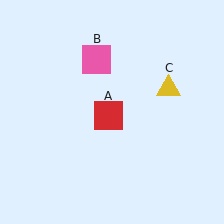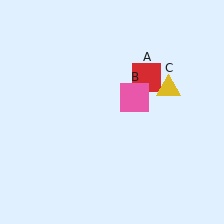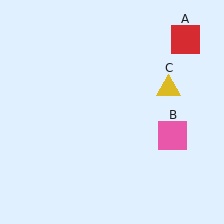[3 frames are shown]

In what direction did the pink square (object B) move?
The pink square (object B) moved down and to the right.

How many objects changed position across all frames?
2 objects changed position: red square (object A), pink square (object B).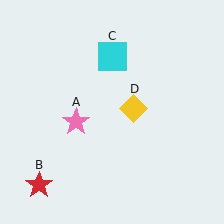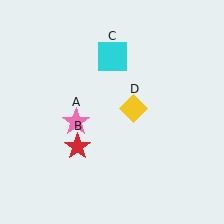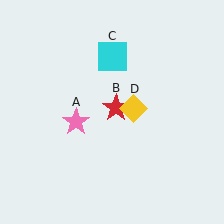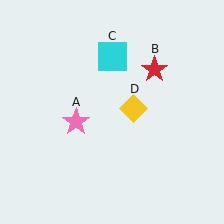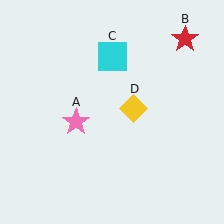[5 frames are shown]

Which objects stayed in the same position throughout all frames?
Pink star (object A) and cyan square (object C) and yellow diamond (object D) remained stationary.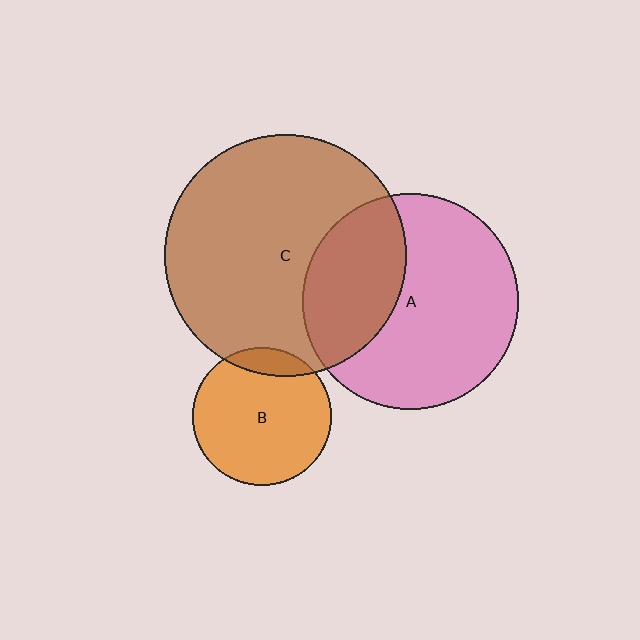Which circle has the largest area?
Circle C (brown).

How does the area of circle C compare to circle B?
Approximately 3.1 times.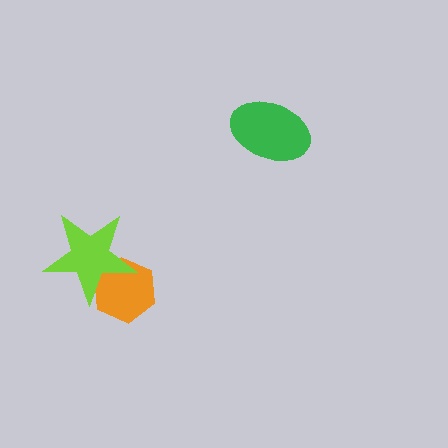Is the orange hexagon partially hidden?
Yes, it is partially covered by another shape.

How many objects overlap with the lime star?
1 object overlaps with the lime star.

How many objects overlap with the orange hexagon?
1 object overlaps with the orange hexagon.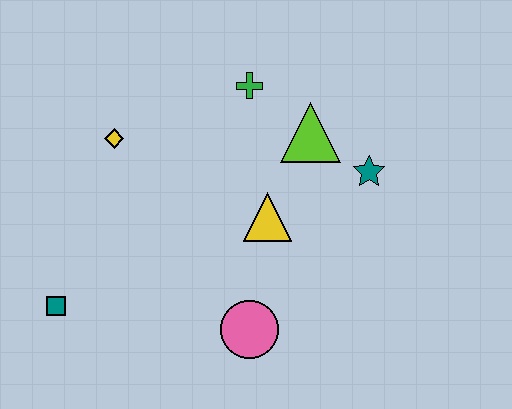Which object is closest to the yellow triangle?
The lime triangle is closest to the yellow triangle.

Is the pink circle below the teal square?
Yes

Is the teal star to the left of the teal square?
No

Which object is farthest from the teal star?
The teal square is farthest from the teal star.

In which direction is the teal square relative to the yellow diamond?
The teal square is below the yellow diamond.